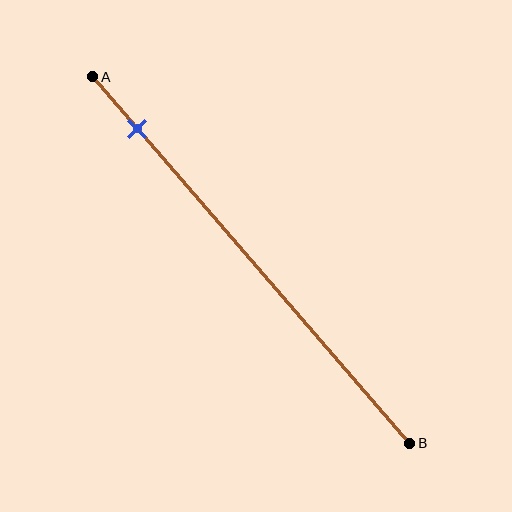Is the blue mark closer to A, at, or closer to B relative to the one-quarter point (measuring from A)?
The blue mark is closer to point A than the one-quarter point of segment AB.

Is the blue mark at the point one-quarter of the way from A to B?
No, the mark is at about 15% from A, not at the 25% one-quarter point.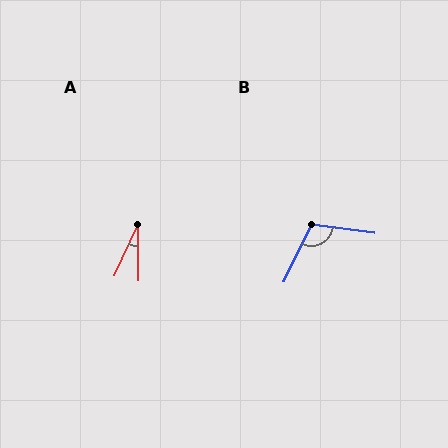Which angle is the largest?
B, at approximately 108 degrees.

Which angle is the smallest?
A, at approximately 25 degrees.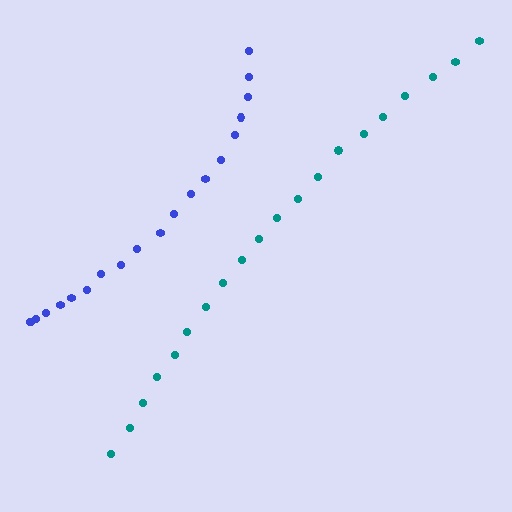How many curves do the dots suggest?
There are 2 distinct paths.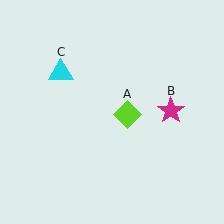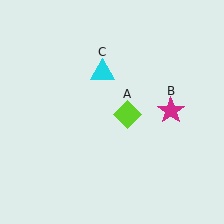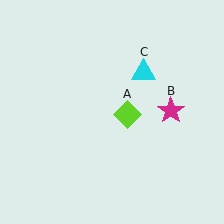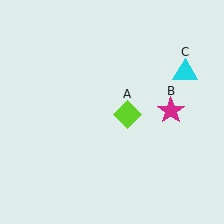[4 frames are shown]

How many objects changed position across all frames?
1 object changed position: cyan triangle (object C).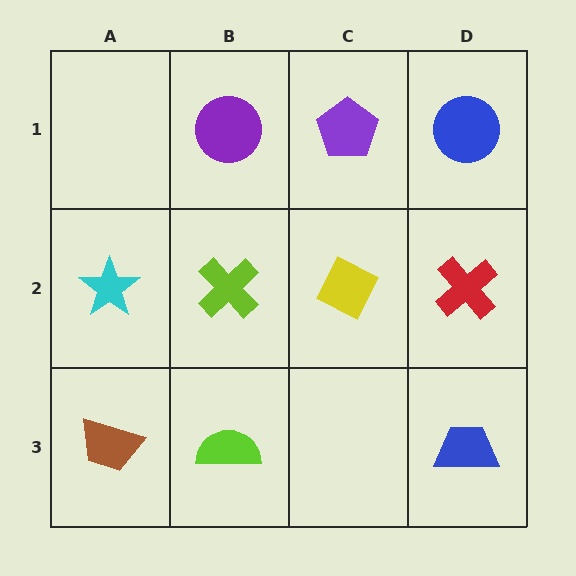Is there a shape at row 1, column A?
No, that cell is empty.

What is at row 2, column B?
A lime cross.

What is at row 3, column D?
A blue trapezoid.